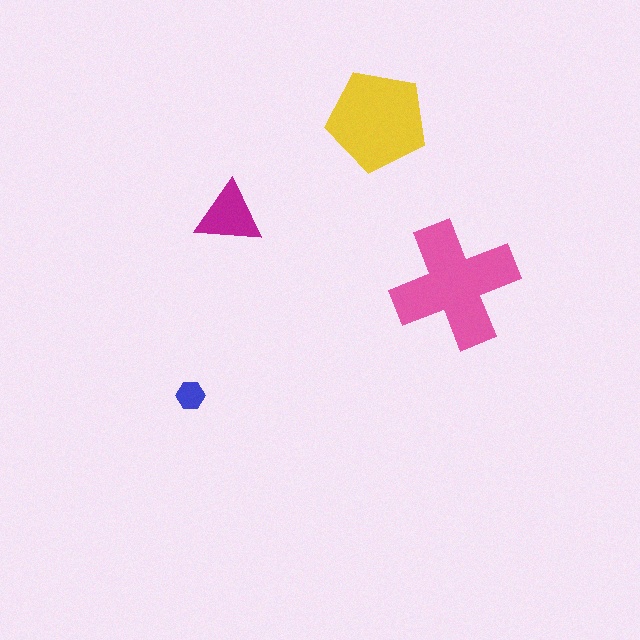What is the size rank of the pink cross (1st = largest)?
1st.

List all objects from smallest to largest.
The blue hexagon, the magenta triangle, the yellow pentagon, the pink cross.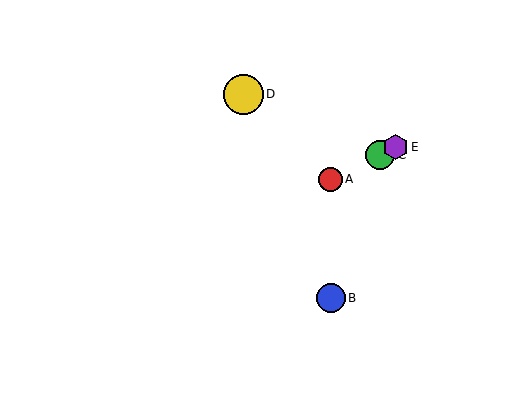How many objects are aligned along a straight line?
3 objects (A, C, E) are aligned along a straight line.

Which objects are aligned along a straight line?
Objects A, C, E are aligned along a straight line.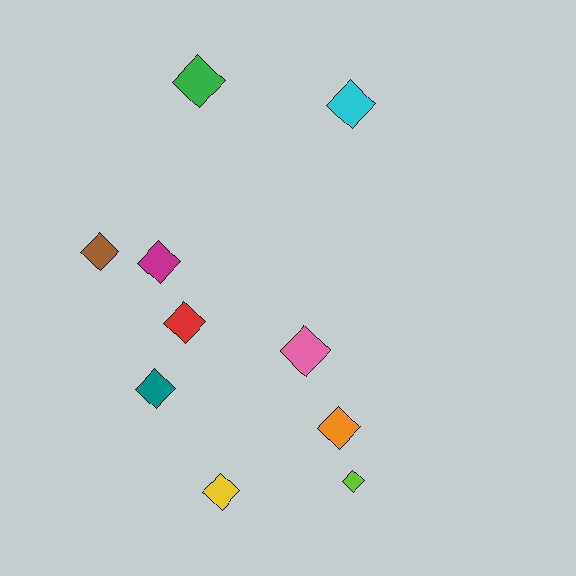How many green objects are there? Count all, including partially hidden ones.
There is 1 green object.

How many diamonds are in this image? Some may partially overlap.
There are 10 diamonds.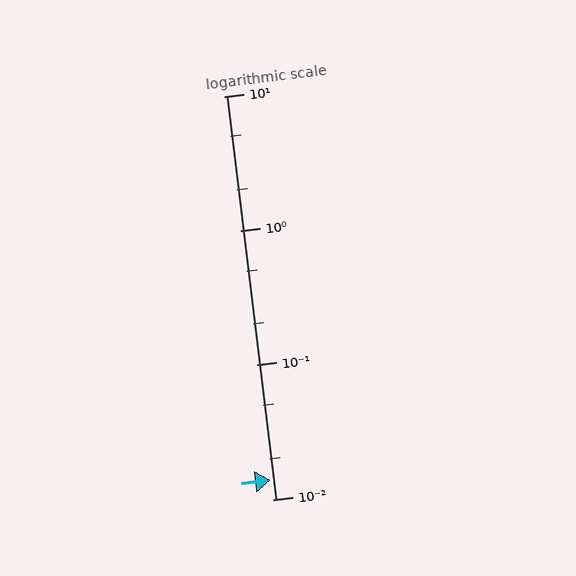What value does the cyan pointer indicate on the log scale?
The pointer indicates approximately 0.014.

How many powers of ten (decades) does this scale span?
The scale spans 3 decades, from 0.01 to 10.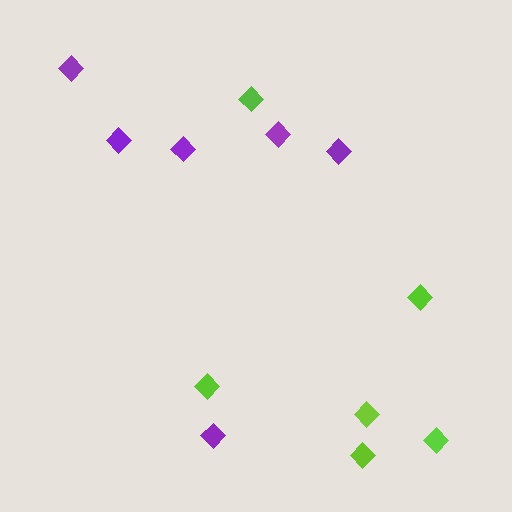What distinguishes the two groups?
There are 2 groups: one group of purple diamonds (6) and one group of lime diamonds (6).